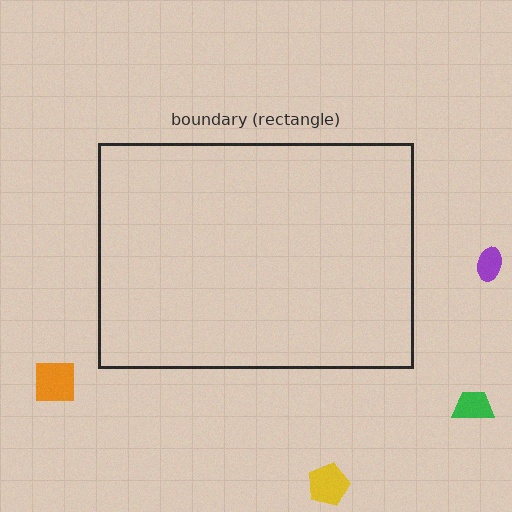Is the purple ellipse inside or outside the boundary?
Outside.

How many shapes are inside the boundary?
0 inside, 4 outside.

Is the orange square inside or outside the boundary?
Outside.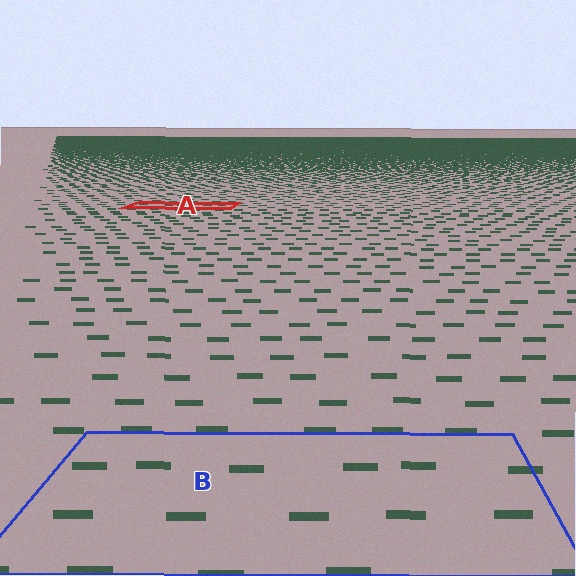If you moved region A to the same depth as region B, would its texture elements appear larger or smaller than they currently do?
They would appear larger. At a closer depth, the same texture elements are projected at a bigger on-screen size.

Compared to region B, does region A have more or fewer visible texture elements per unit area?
Region A has more texture elements per unit area — they are packed more densely because it is farther away.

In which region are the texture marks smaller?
The texture marks are smaller in region A, because it is farther away.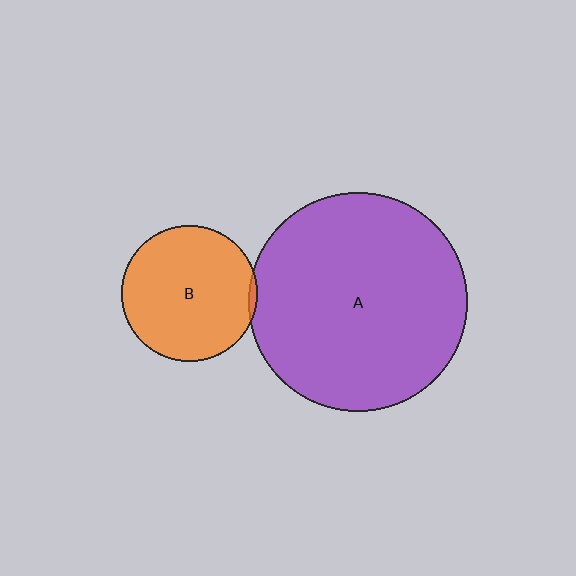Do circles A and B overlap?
Yes.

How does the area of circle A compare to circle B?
Approximately 2.6 times.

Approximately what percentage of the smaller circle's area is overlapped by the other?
Approximately 5%.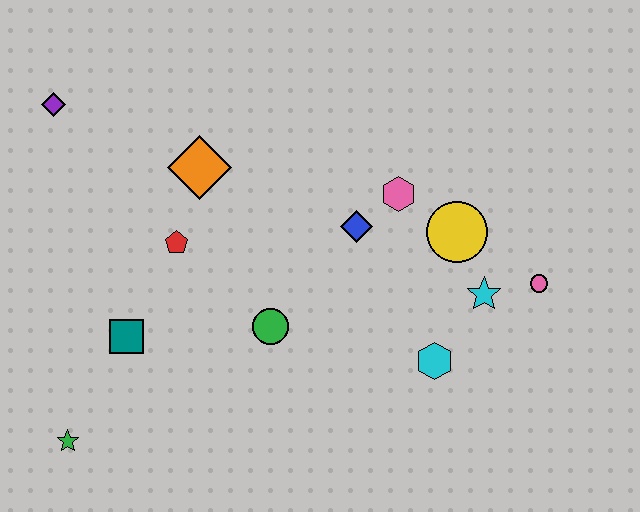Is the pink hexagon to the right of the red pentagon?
Yes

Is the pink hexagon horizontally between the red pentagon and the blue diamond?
No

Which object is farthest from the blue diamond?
The green star is farthest from the blue diamond.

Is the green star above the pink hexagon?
No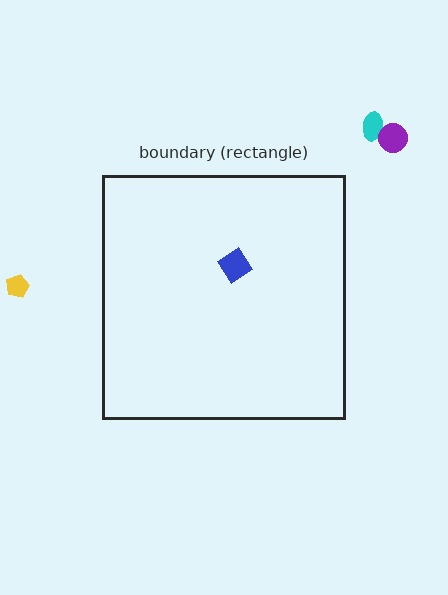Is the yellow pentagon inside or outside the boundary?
Outside.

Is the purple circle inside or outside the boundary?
Outside.